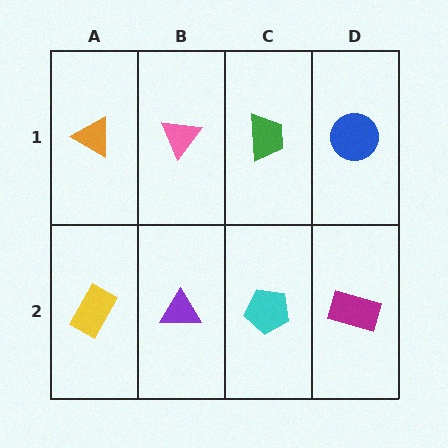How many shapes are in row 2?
4 shapes.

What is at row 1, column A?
An orange triangle.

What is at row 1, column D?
A blue circle.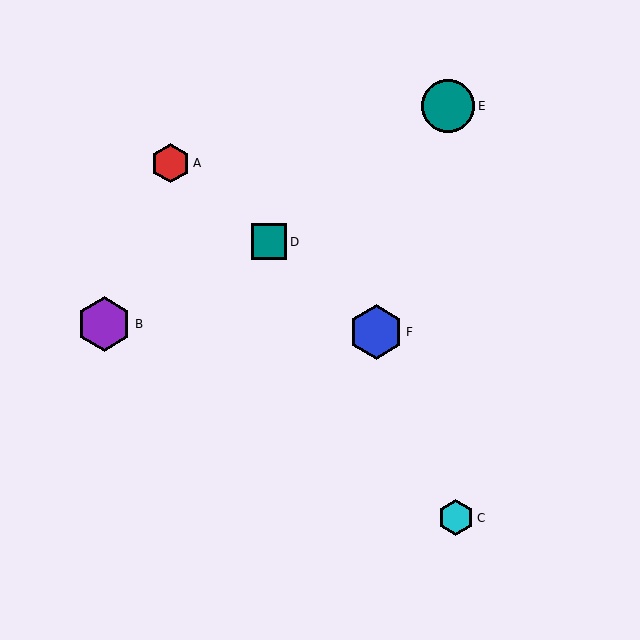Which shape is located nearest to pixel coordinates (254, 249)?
The teal square (labeled D) at (269, 242) is nearest to that location.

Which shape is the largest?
The purple hexagon (labeled B) is the largest.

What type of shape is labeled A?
Shape A is a red hexagon.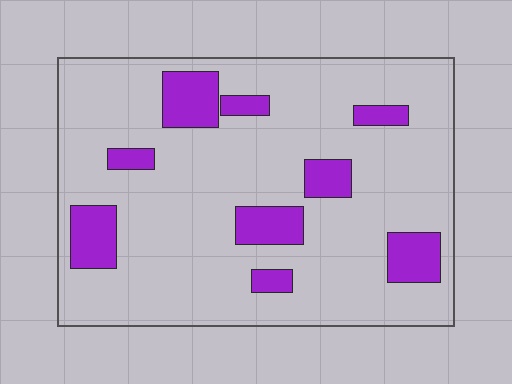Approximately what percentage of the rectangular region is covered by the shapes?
Approximately 15%.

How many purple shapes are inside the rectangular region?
9.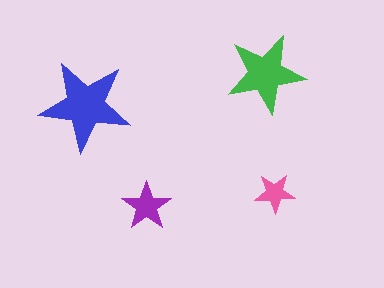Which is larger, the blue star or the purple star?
The blue one.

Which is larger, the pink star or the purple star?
The purple one.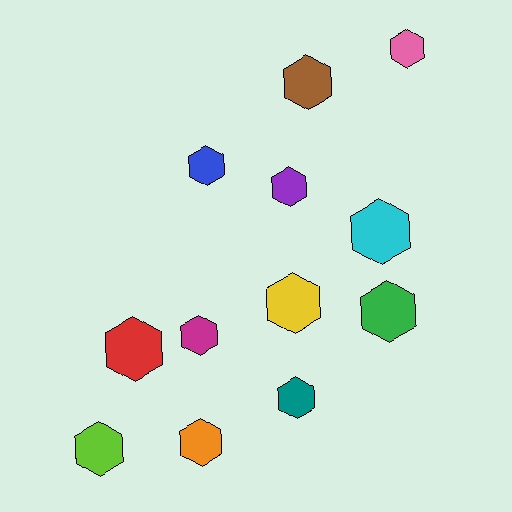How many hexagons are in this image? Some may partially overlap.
There are 12 hexagons.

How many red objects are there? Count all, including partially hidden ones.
There is 1 red object.